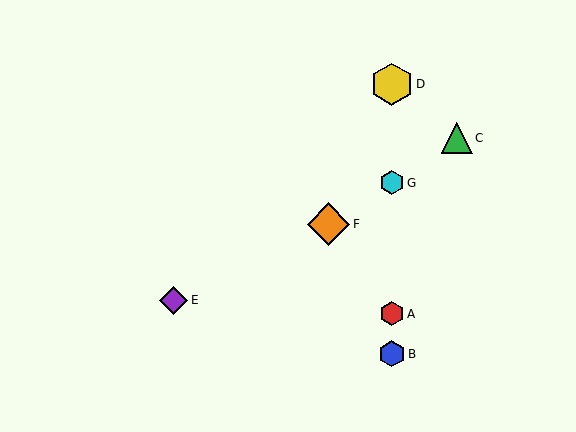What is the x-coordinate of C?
Object C is at x≈457.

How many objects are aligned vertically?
4 objects (A, B, D, G) are aligned vertically.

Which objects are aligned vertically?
Objects A, B, D, G are aligned vertically.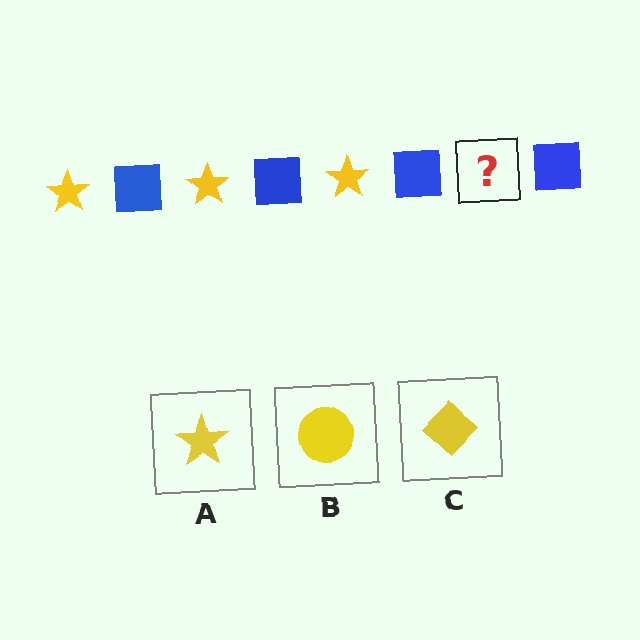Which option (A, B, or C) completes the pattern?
A.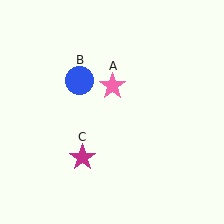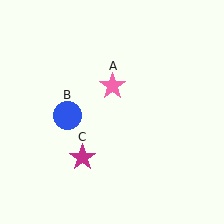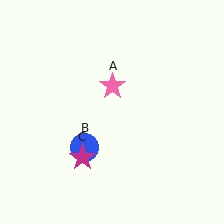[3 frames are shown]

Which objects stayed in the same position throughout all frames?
Pink star (object A) and magenta star (object C) remained stationary.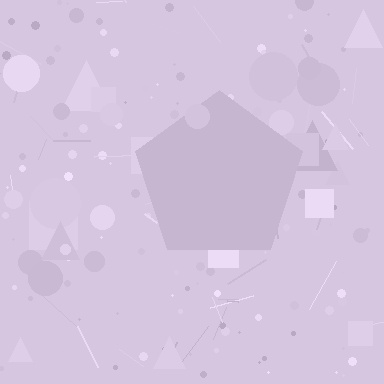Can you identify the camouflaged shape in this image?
The camouflaged shape is a pentagon.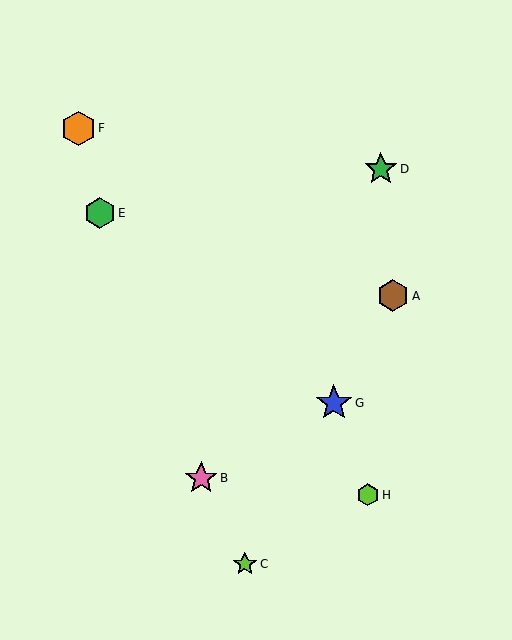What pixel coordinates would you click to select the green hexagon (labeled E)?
Click at (100, 213) to select the green hexagon E.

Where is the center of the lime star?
The center of the lime star is at (245, 564).